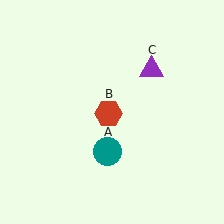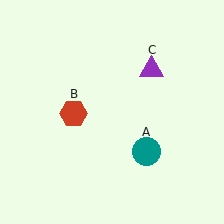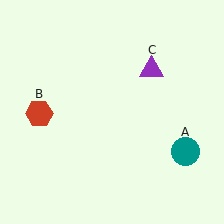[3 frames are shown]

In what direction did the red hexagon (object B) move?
The red hexagon (object B) moved left.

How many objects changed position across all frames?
2 objects changed position: teal circle (object A), red hexagon (object B).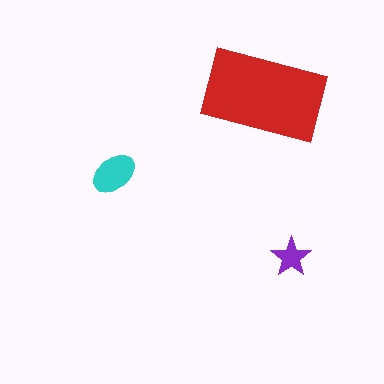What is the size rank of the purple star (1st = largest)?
3rd.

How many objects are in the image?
There are 3 objects in the image.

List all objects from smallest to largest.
The purple star, the cyan ellipse, the red rectangle.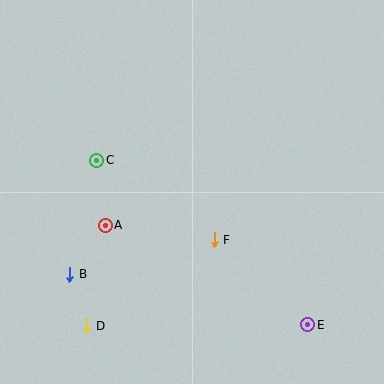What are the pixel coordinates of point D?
Point D is at (87, 326).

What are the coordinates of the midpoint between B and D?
The midpoint between B and D is at (78, 300).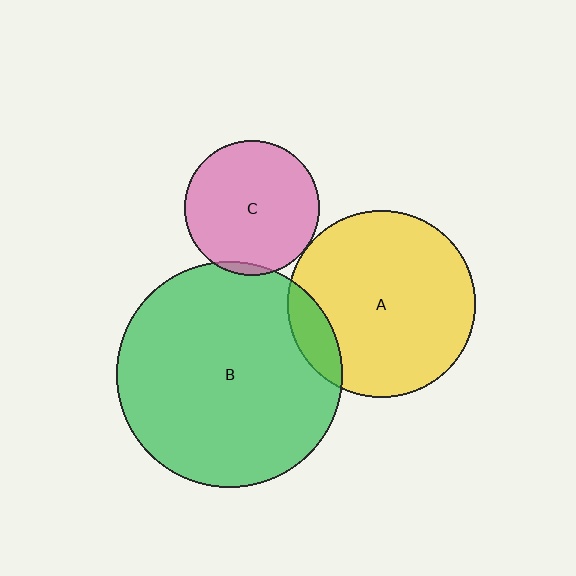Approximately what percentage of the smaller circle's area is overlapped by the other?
Approximately 5%.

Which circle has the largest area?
Circle B (green).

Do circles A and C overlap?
Yes.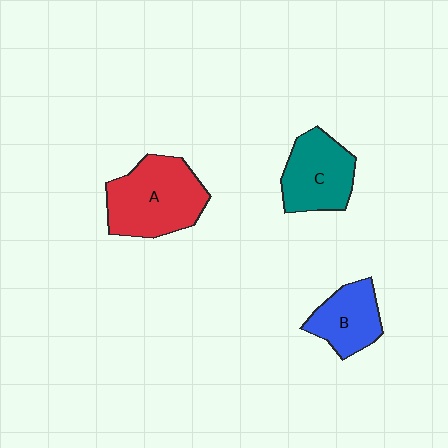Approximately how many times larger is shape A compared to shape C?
Approximately 1.3 times.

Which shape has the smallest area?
Shape B (blue).